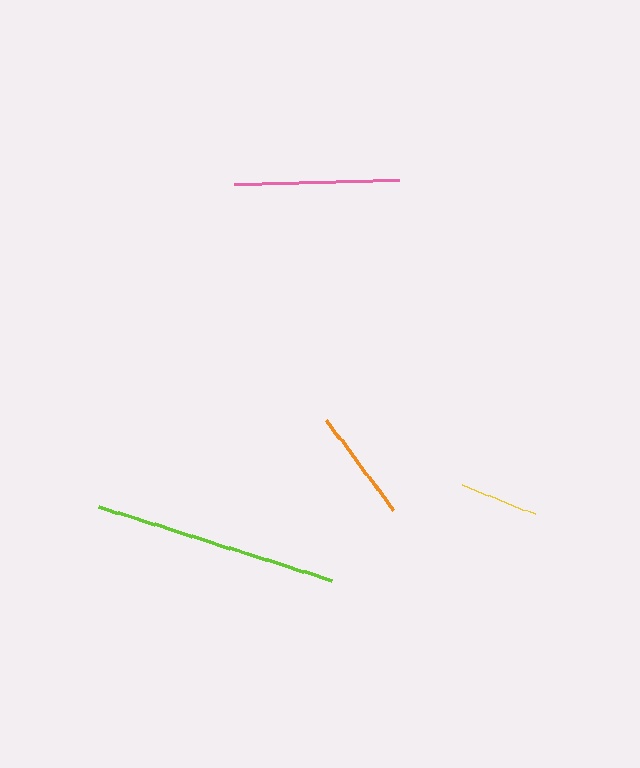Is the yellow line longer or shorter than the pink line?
The pink line is longer than the yellow line.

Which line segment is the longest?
The lime line is the longest at approximately 245 pixels.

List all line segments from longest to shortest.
From longest to shortest: lime, pink, orange, yellow.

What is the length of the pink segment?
The pink segment is approximately 165 pixels long.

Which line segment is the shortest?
The yellow line is the shortest at approximately 79 pixels.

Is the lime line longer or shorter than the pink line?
The lime line is longer than the pink line.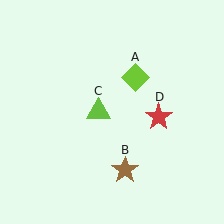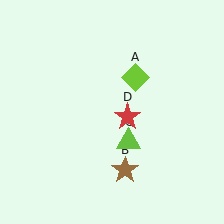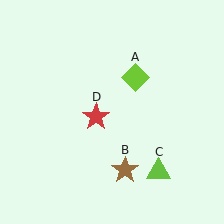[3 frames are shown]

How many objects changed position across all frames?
2 objects changed position: lime triangle (object C), red star (object D).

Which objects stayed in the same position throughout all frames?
Lime diamond (object A) and brown star (object B) remained stationary.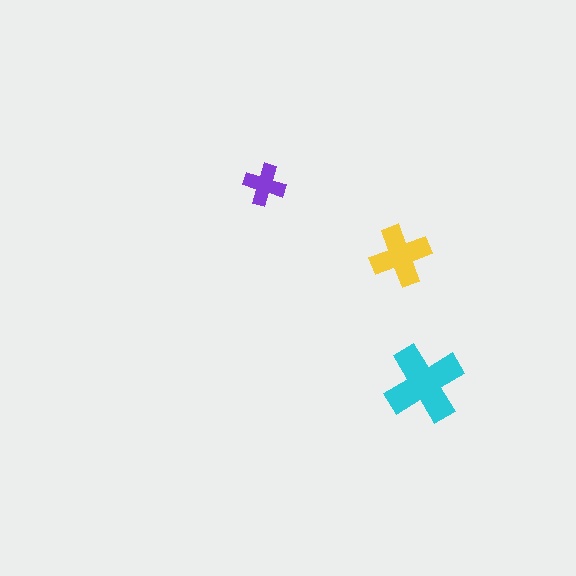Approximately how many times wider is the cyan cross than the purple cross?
About 2 times wider.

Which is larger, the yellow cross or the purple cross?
The yellow one.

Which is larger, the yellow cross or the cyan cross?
The cyan one.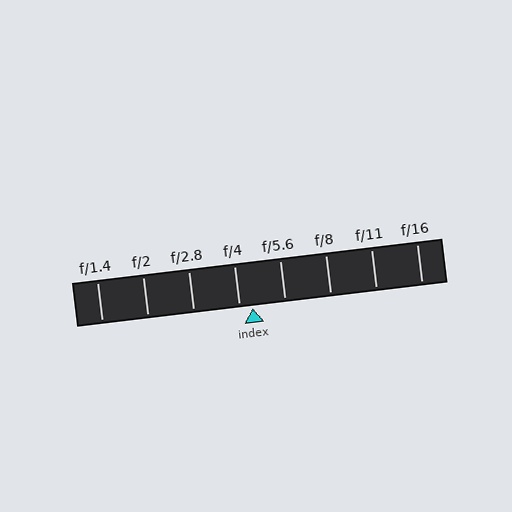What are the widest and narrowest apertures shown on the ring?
The widest aperture shown is f/1.4 and the narrowest is f/16.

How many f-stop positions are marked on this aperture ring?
There are 8 f-stop positions marked.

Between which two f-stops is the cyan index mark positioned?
The index mark is between f/4 and f/5.6.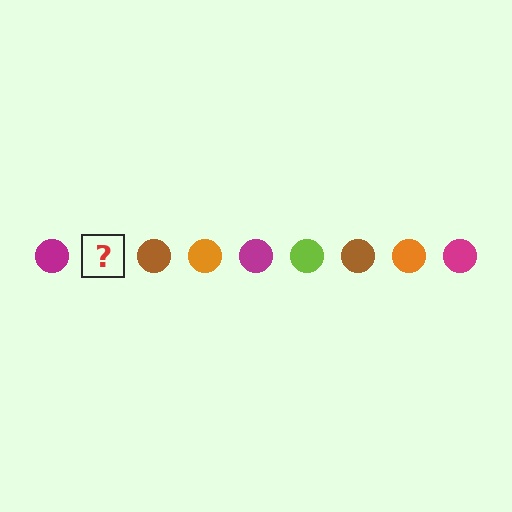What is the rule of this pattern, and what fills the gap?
The rule is that the pattern cycles through magenta, lime, brown, orange circles. The gap should be filled with a lime circle.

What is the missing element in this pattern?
The missing element is a lime circle.